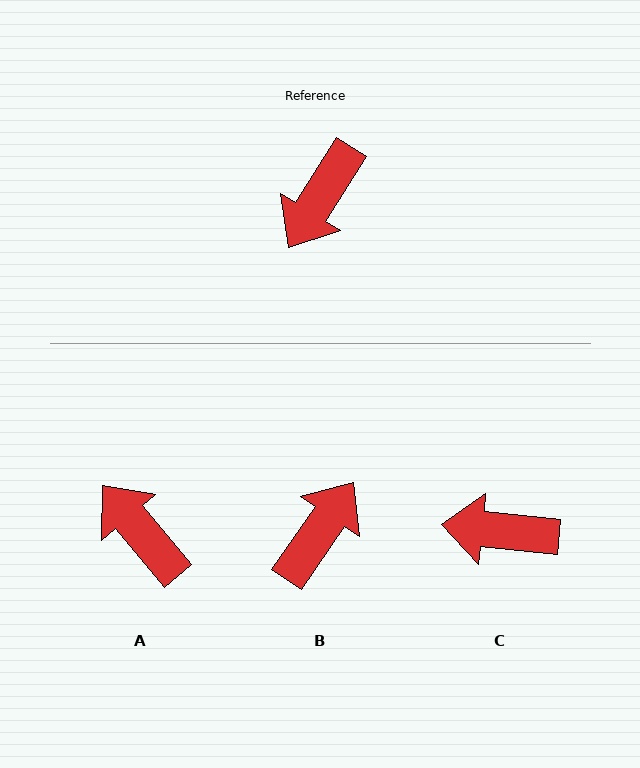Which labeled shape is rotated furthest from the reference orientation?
B, about 178 degrees away.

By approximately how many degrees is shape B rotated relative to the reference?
Approximately 178 degrees counter-clockwise.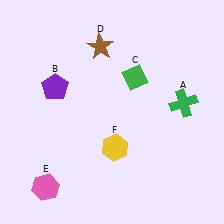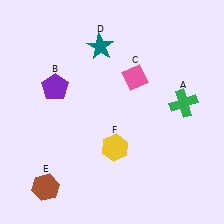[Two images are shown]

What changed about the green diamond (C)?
In Image 1, C is green. In Image 2, it changed to pink.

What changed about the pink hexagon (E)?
In Image 1, E is pink. In Image 2, it changed to brown.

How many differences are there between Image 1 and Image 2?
There are 3 differences between the two images.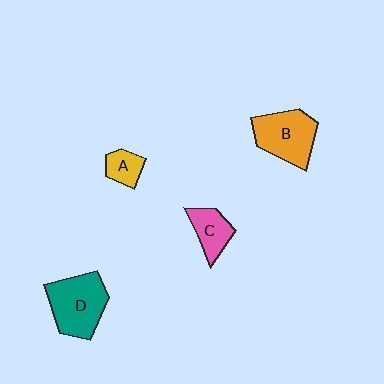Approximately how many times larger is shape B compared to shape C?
Approximately 1.7 times.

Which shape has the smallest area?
Shape A (yellow).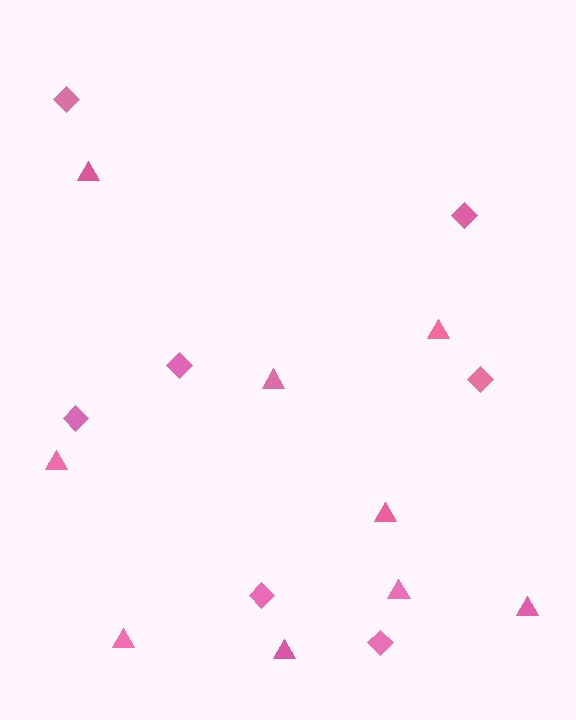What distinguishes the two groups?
There are 2 groups: one group of triangles (9) and one group of diamonds (7).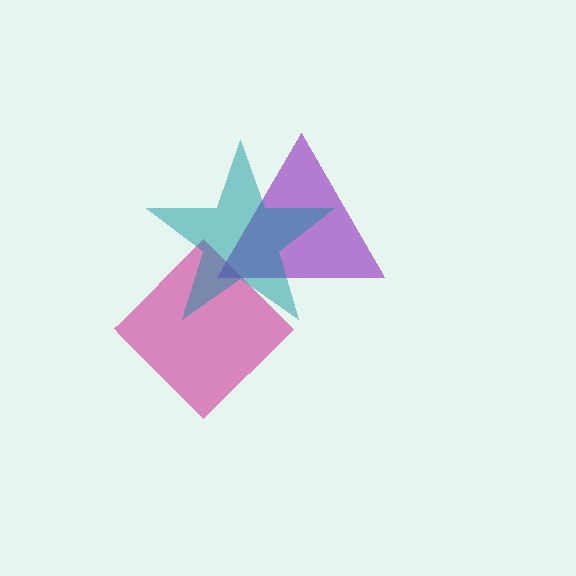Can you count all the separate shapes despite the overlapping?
Yes, there are 3 separate shapes.